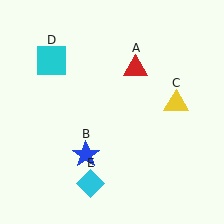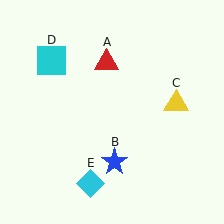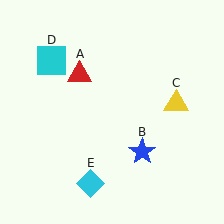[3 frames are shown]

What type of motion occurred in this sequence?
The red triangle (object A), blue star (object B) rotated counterclockwise around the center of the scene.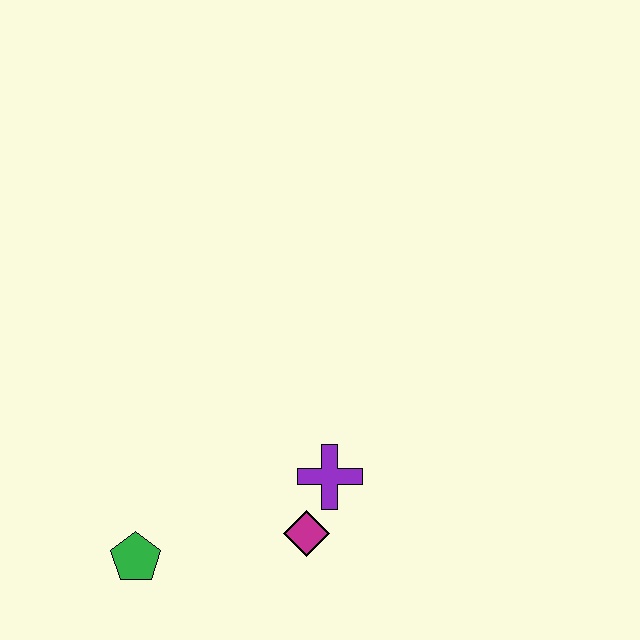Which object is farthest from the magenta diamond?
The green pentagon is farthest from the magenta diamond.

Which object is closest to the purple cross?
The magenta diamond is closest to the purple cross.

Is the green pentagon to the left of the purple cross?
Yes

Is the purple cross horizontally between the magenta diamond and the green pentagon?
No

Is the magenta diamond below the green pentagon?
No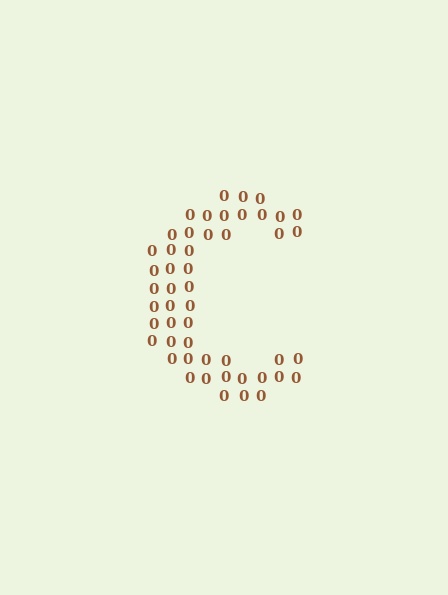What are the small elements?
The small elements are digit 0's.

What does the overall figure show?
The overall figure shows the letter C.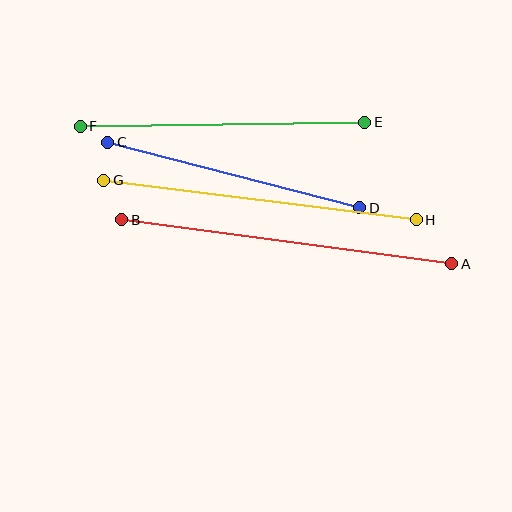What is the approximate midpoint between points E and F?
The midpoint is at approximately (222, 124) pixels.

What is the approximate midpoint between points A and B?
The midpoint is at approximately (287, 242) pixels.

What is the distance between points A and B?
The distance is approximately 333 pixels.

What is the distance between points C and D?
The distance is approximately 260 pixels.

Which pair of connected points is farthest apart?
Points A and B are farthest apart.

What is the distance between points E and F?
The distance is approximately 285 pixels.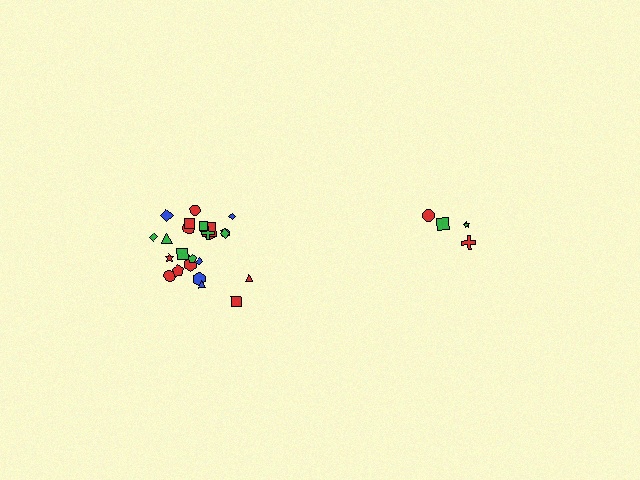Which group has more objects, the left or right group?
The left group.